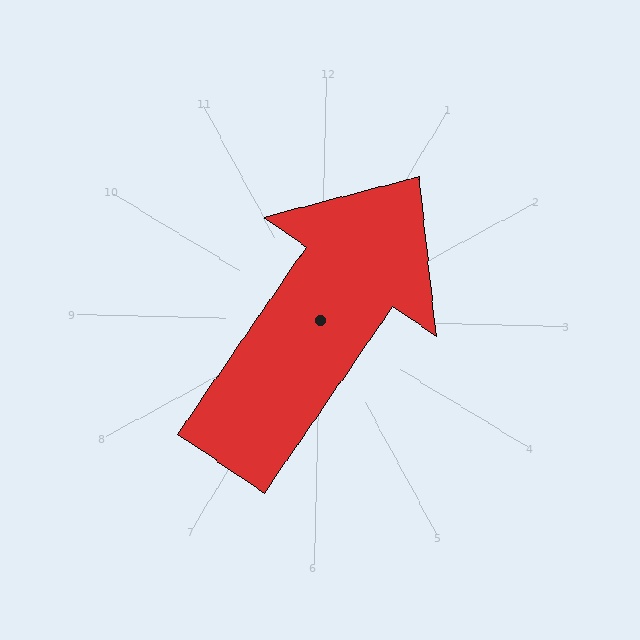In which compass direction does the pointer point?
Northeast.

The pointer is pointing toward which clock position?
Roughly 1 o'clock.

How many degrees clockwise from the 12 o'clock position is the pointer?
Approximately 33 degrees.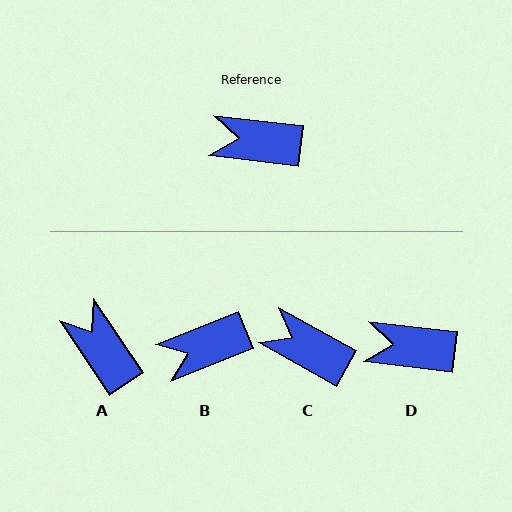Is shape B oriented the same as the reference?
No, it is off by about 28 degrees.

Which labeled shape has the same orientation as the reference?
D.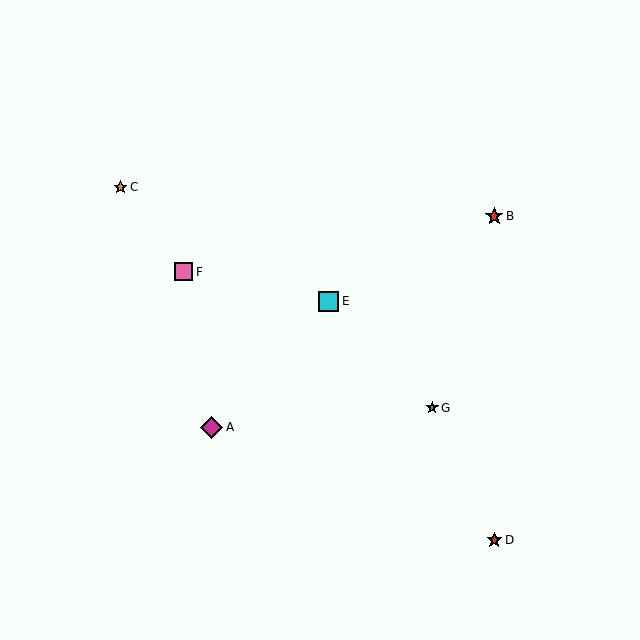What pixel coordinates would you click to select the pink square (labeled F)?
Click at (184, 272) to select the pink square F.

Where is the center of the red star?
The center of the red star is at (494, 540).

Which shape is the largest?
The magenta diamond (labeled A) is the largest.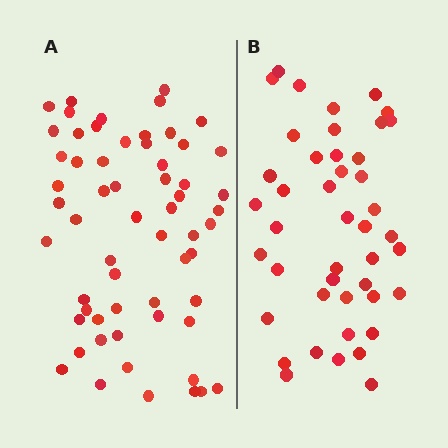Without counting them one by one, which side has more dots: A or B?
Region A (the left region) has more dots.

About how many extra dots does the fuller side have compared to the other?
Region A has approximately 15 more dots than region B.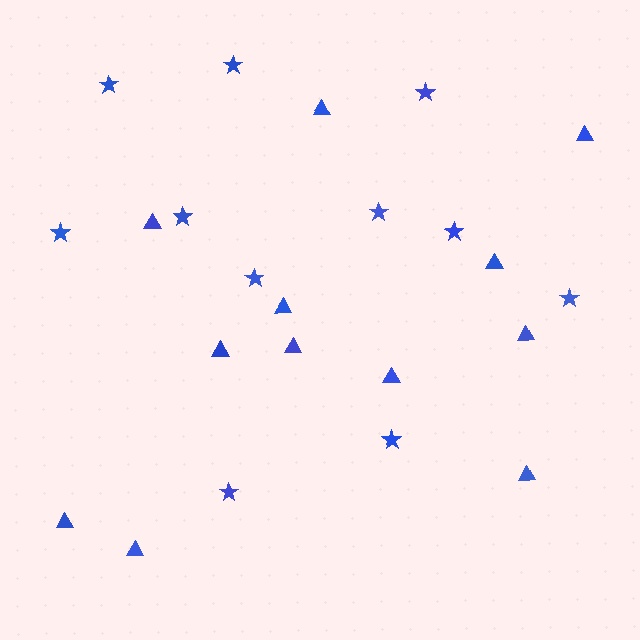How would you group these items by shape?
There are 2 groups: one group of triangles (12) and one group of stars (11).